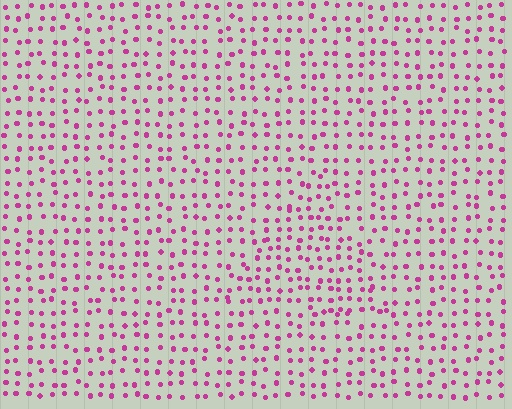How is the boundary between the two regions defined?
The boundary is defined by a change in element density (approximately 1.4x ratio). All elements are the same color, size, and shape.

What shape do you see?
I see a triangle.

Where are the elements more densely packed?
The elements are more densely packed inside the triangle boundary.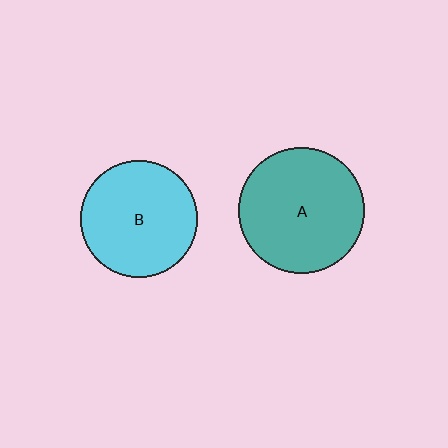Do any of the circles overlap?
No, none of the circles overlap.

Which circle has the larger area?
Circle A (teal).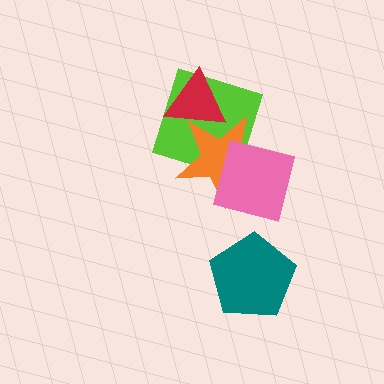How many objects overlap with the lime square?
2 objects overlap with the lime square.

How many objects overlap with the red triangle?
2 objects overlap with the red triangle.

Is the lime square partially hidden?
Yes, it is partially covered by another shape.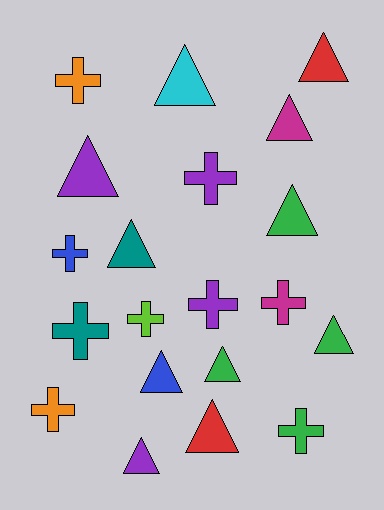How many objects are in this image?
There are 20 objects.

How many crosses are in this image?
There are 9 crosses.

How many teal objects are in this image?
There are 2 teal objects.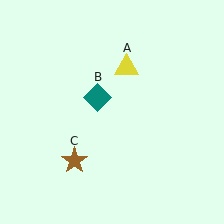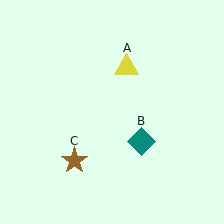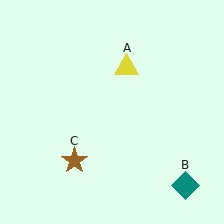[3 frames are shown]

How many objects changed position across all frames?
1 object changed position: teal diamond (object B).